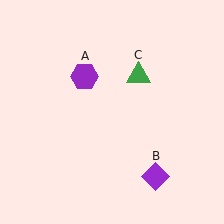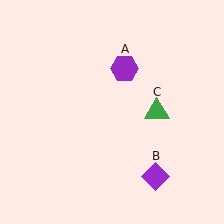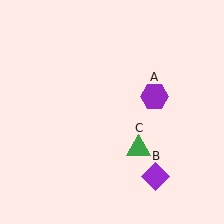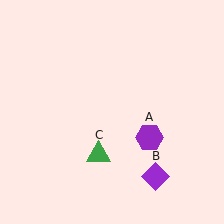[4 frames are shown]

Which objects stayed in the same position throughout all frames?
Purple diamond (object B) remained stationary.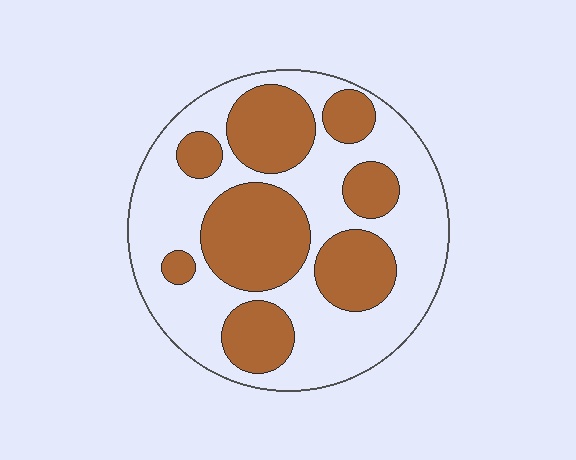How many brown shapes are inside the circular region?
8.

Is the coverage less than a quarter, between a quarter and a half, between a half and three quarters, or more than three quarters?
Between a quarter and a half.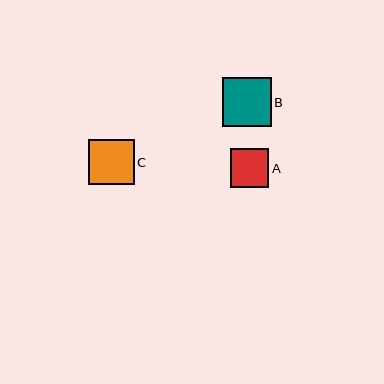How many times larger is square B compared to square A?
Square B is approximately 1.3 times the size of square A.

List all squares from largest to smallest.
From largest to smallest: B, C, A.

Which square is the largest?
Square B is the largest with a size of approximately 49 pixels.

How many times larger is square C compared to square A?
Square C is approximately 1.2 times the size of square A.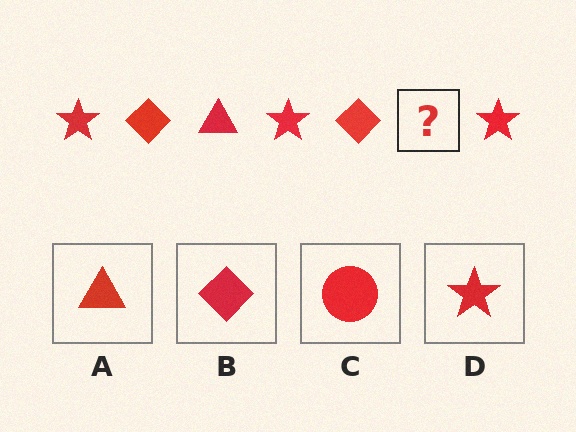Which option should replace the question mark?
Option A.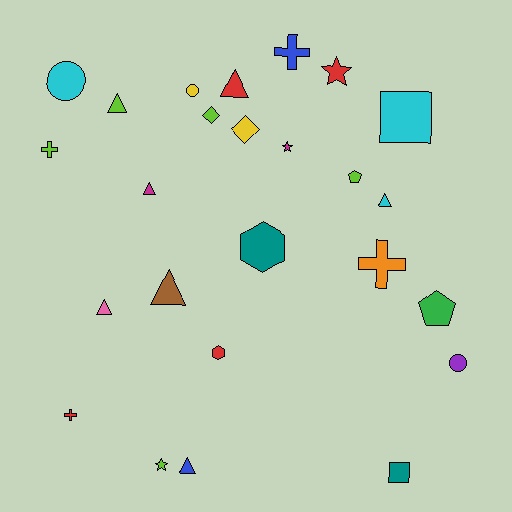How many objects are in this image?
There are 25 objects.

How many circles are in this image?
There are 3 circles.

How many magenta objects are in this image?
There are 2 magenta objects.